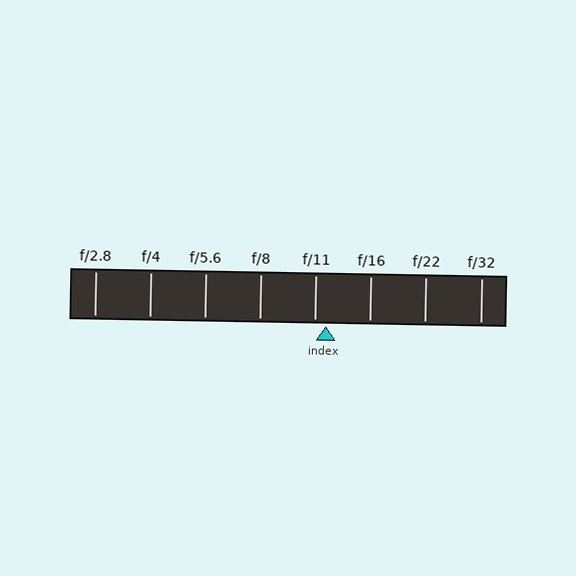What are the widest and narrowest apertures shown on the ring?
The widest aperture shown is f/2.8 and the narrowest is f/32.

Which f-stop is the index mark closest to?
The index mark is closest to f/11.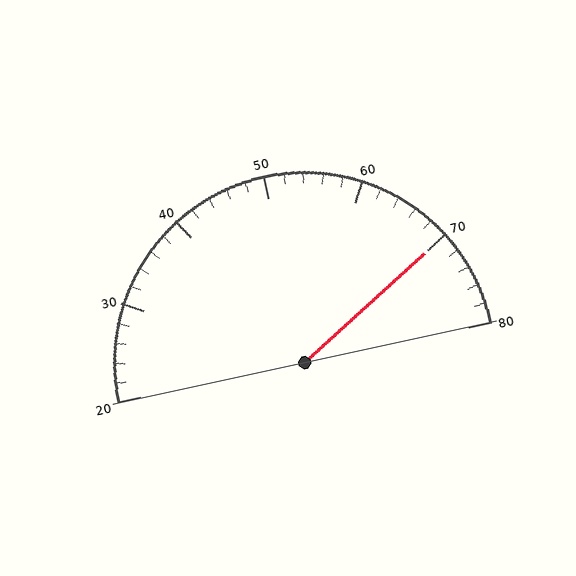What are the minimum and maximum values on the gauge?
The gauge ranges from 20 to 80.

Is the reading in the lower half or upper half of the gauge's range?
The reading is in the upper half of the range (20 to 80).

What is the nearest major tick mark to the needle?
The nearest major tick mark is 70.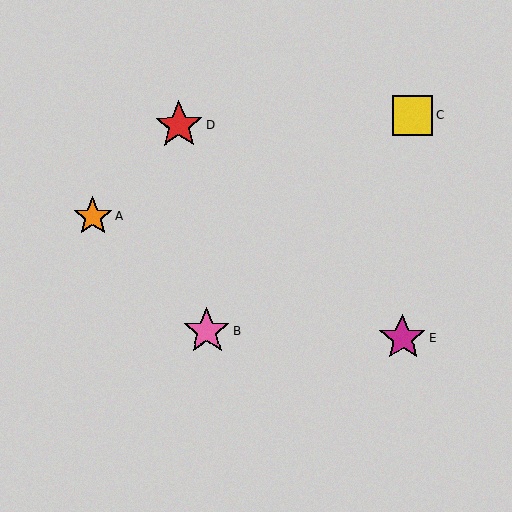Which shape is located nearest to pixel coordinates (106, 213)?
The orange star (labeled A) at (93, 216) is nearest to that location.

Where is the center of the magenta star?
The center of the magenta star is at (403, 338).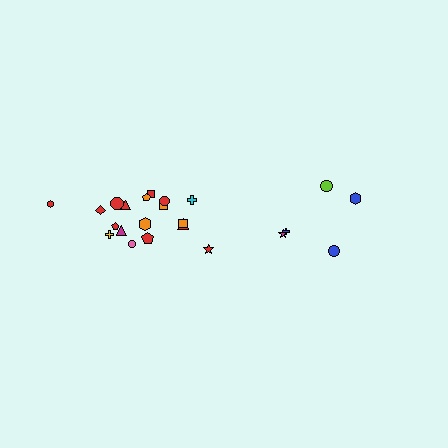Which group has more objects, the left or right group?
The left group.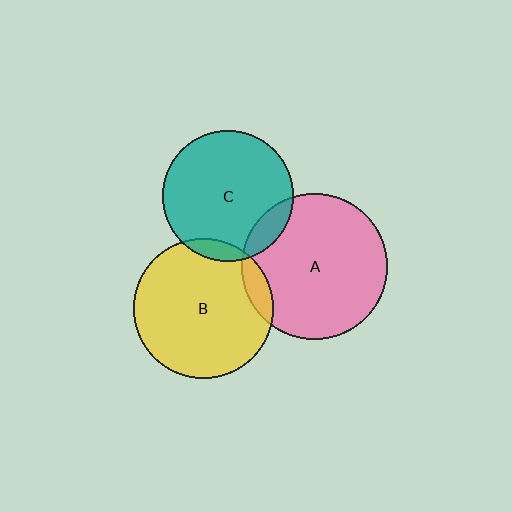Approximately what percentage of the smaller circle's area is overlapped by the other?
Approximately 10%.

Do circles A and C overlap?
Yes.